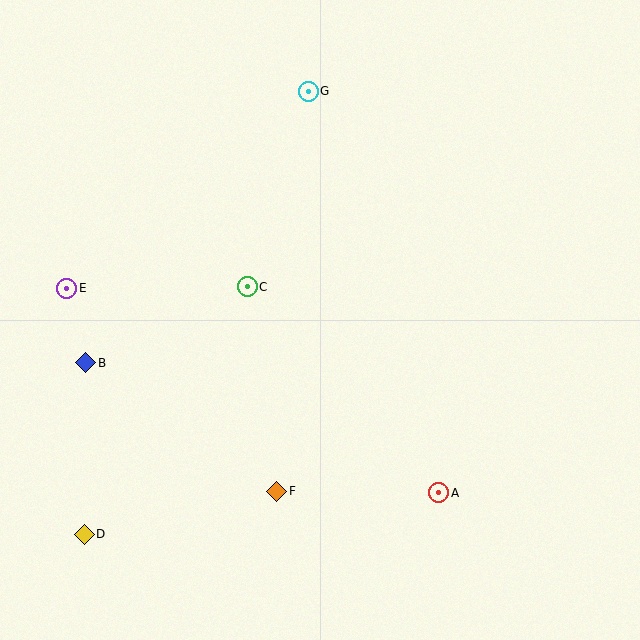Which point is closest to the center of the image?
Point C at (247, 287) is closest to the center.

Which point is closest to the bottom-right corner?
Point A is closest to the bottom-right corner.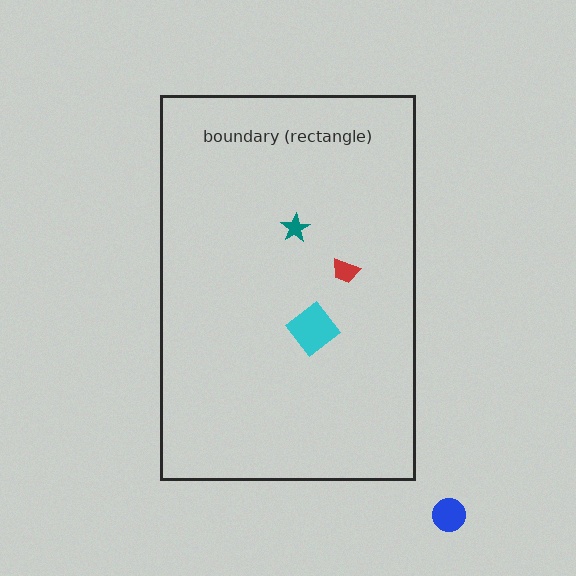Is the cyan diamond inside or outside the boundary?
Inside.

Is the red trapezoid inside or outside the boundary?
Inside.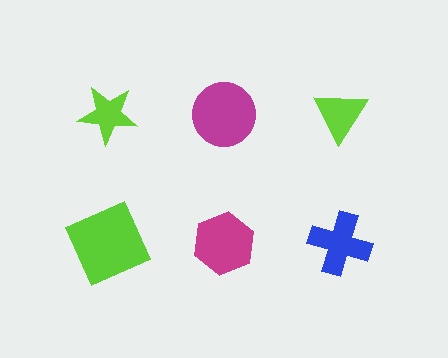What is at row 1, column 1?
A lime star.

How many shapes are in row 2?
3 shapes.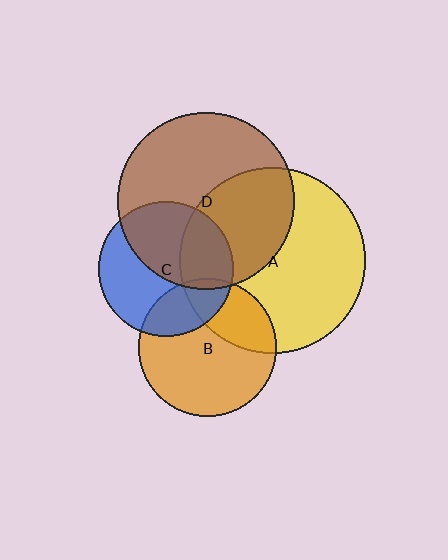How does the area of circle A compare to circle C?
Approximately 1.9 times.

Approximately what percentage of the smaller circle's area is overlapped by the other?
Approximately 40%.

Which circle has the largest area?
Circle A (yellow).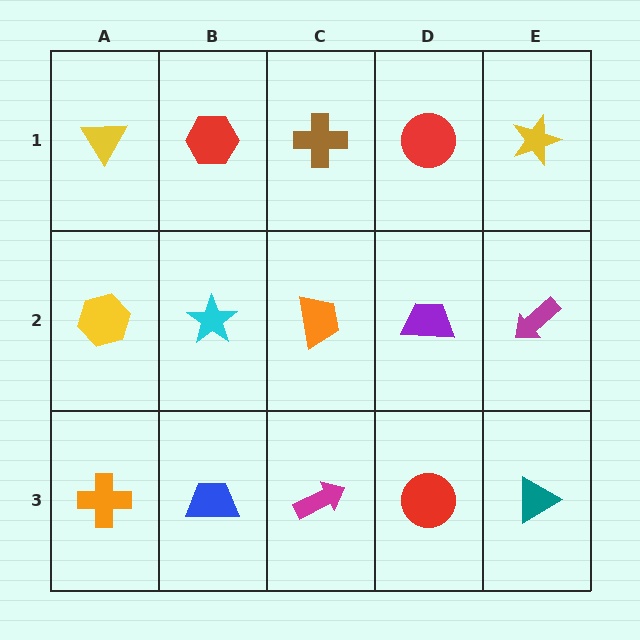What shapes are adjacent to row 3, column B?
A cyan star (row 2, column B), an orange cross (row 3, column A), a magenta arrow (row 3, column C).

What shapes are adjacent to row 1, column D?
A purple trapezoid (row 2, column D), a brown cross (row 1, column C), a yellow star (row 1, column E).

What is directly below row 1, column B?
A cyan star.